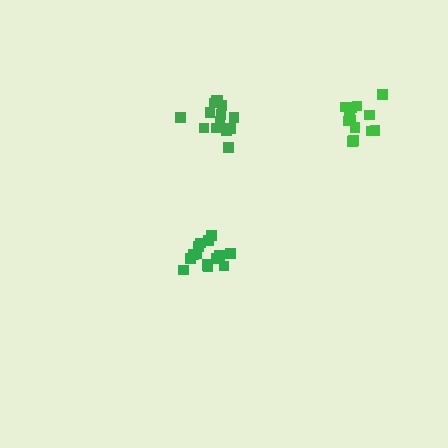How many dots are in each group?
Group 1: 14 dots, Group 2: 15 dots, Group 3: 13 dots (42 total).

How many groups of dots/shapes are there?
There are 3 groups.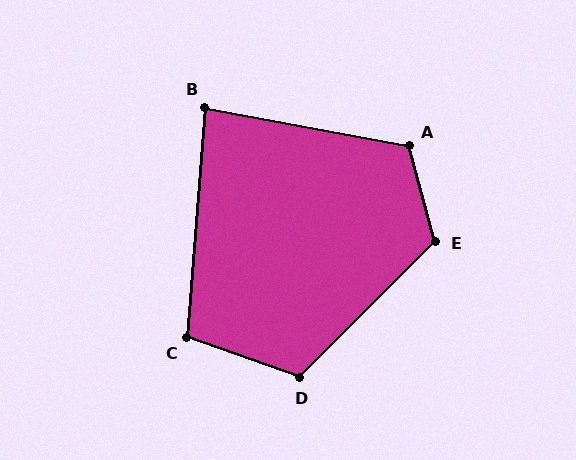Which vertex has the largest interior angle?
E, at approximately 120 degrees.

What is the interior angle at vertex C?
Approximately 105 degrees (obtuse).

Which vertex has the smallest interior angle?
B, at approximately 84 degrees.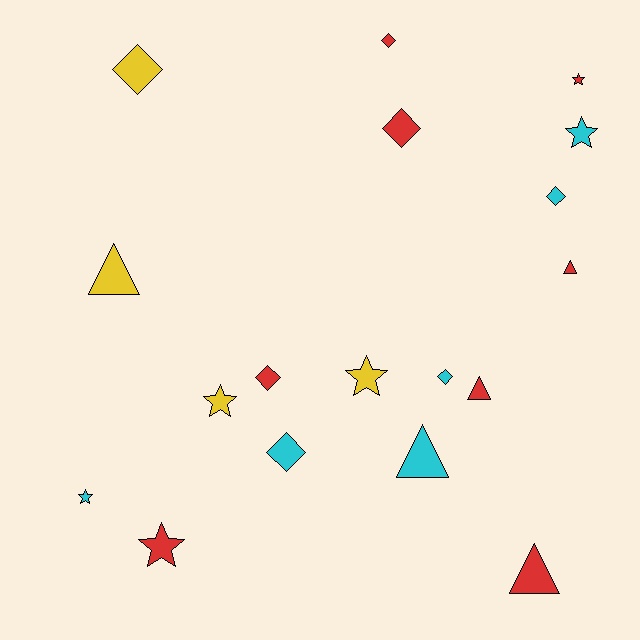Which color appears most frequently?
Red, with 8 objects.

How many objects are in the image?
There are 18 objects.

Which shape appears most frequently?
Diamond, with 7 objects.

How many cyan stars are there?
There are 2 cyan stars.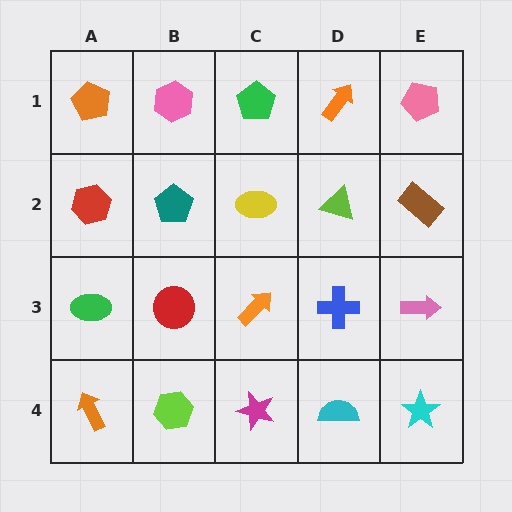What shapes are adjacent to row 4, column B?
A red circle (row 3, column B), an orange arrow (row 4, column A), a magenta star (row 4, column C).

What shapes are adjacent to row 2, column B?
A pink hexagon (row 1, column B), a red circle (row 3, column B), a red hexagon (row 2, column A), a yellow ellipse (row 2, column C).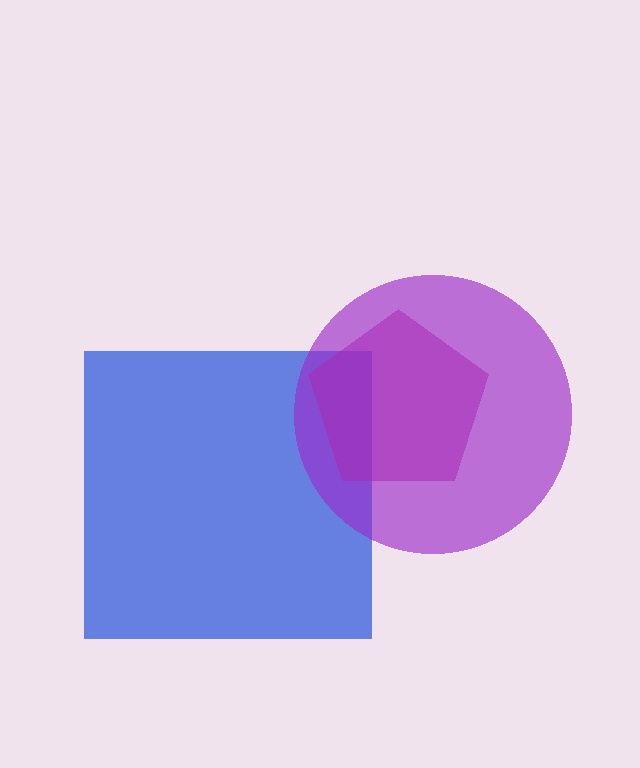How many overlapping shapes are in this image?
There are 3 overlapping shapes in the image.